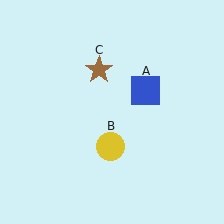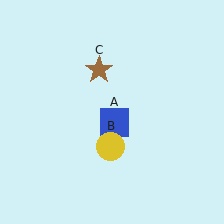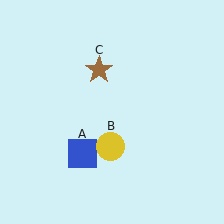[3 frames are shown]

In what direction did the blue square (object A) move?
The blue square (object A) moved down and to the left.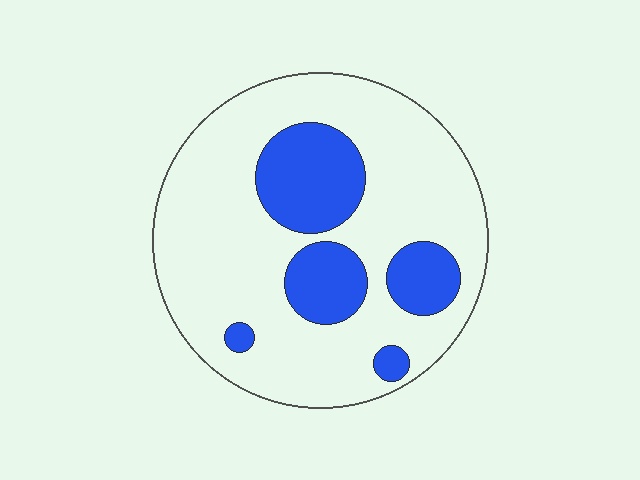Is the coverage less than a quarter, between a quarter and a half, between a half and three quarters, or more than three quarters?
Less than a quarter.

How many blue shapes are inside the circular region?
5.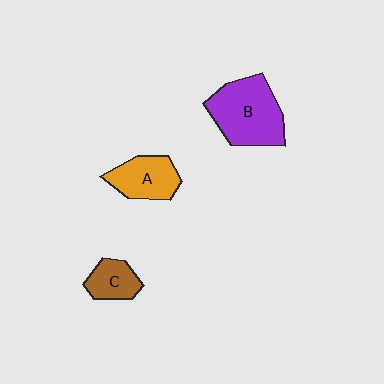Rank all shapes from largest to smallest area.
From largest to smallest: B (purple), A (orange), C (brown).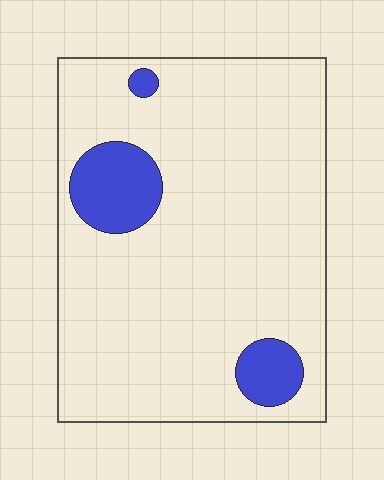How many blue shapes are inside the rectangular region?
3.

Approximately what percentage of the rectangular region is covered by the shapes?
Approximately 10%.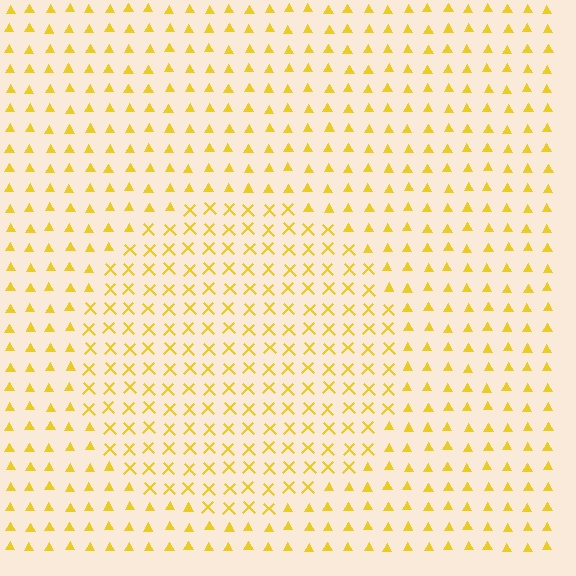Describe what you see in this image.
The image is filled with small yellow elements arranged in a uniform grid. A circle-shaped region contains X marks, while the surrounding area contains triangles. The boundary is defined purely by the change in element shape.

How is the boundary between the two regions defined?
The boundary is defined by a change in element shape: X marks inside vs. triangles outside. All elements share the same color and spacing.